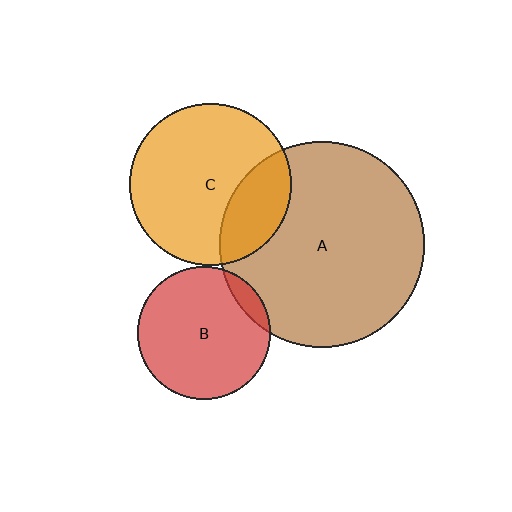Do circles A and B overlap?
Yes.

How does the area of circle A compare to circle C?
Approximately 1.6 times.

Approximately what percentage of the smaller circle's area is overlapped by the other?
Approximately 10%.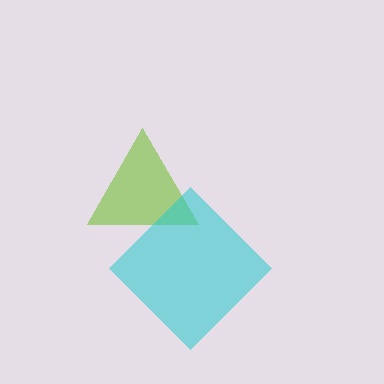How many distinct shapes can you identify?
There are 2 distinct shapes: a lime triangle, a cyan diamond.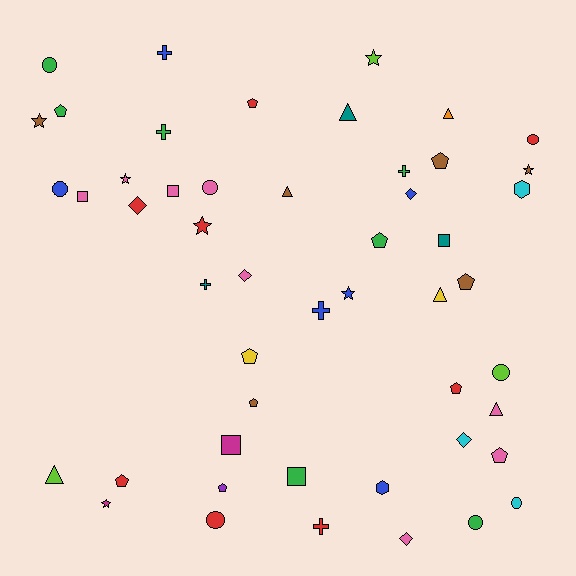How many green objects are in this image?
There are 7 green objects.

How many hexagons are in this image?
There are 2 hexagons.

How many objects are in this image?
There are 50 objects.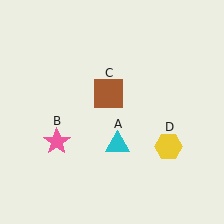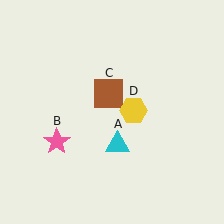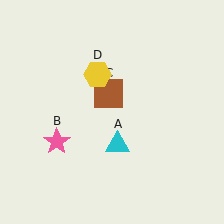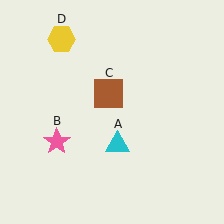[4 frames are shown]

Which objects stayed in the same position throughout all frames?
Cyan triangle (object A) and pink star (object B) and brown square (object C) remained stationary.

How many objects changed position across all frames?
1 object changed position: yellow hexagon (object D).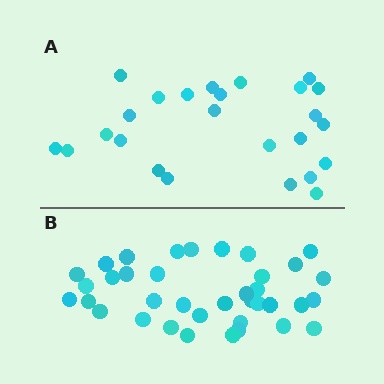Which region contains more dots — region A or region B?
Region B (the bottom region) has more dots.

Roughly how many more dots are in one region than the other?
Region B has roughly 12 or so more dots than region A.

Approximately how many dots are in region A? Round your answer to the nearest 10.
About 20 dots. (The exact count is 25, which rounds to 20.)